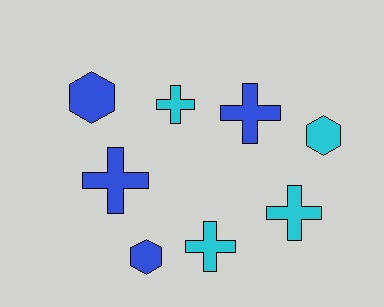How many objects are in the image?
There are 8 objects.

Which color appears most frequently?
Cyan, with 4 objects.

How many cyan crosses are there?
There are 3 cyan crosses.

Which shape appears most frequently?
Cross, with 5 objects.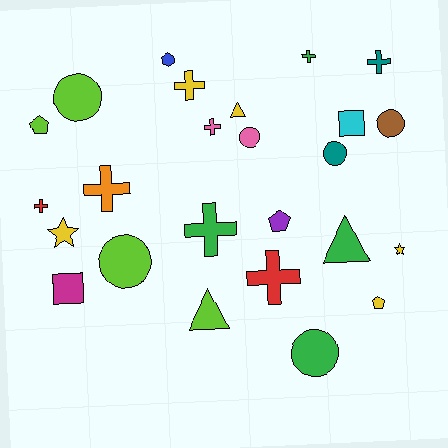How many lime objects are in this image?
There are 4 lime objects.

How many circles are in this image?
There are 6 circles.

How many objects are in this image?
There are 25 objects.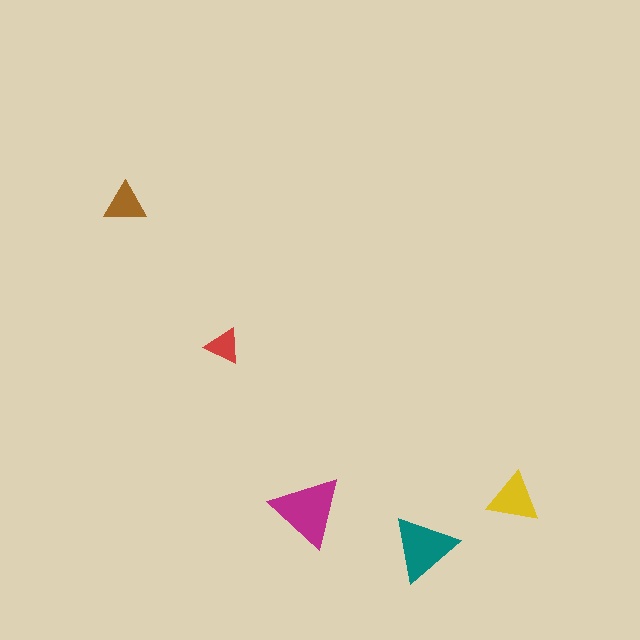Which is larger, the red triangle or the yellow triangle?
The yellow one.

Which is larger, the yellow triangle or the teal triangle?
The teal one.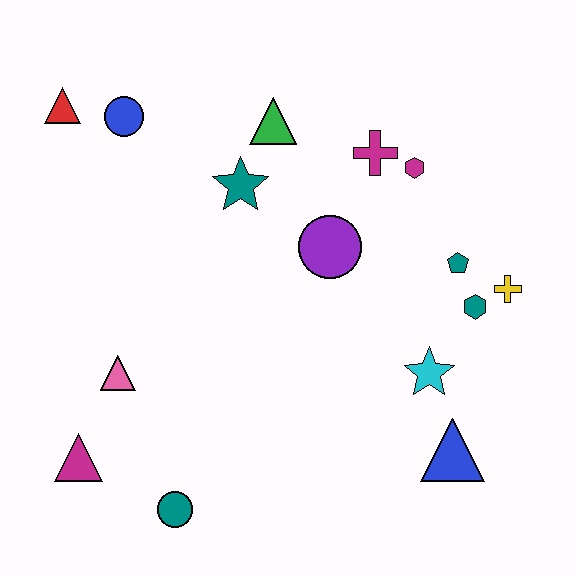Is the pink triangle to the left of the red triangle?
No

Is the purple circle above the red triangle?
No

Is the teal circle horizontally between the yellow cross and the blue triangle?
No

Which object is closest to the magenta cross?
The magenta hexagon is closest to the magenta cross.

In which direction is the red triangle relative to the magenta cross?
The red triangle is to the left of the magenta cross.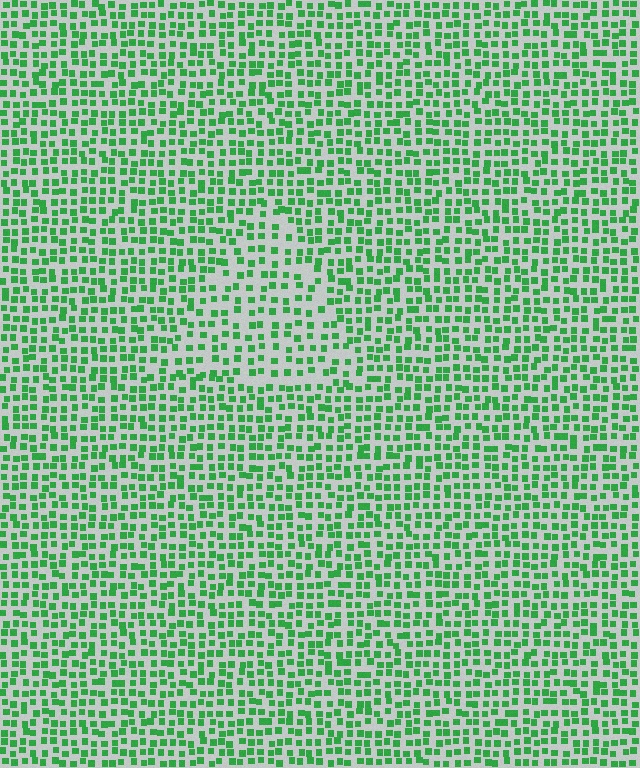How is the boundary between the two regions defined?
The boundary is defined by a change in element density (approximately 1.5x ratio). All elements are the same color, size, and shape.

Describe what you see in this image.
The image contains small green elements arranged at two different densities. A triangle-shaped region is visible where the elements are less densely packed than the surrounding area.